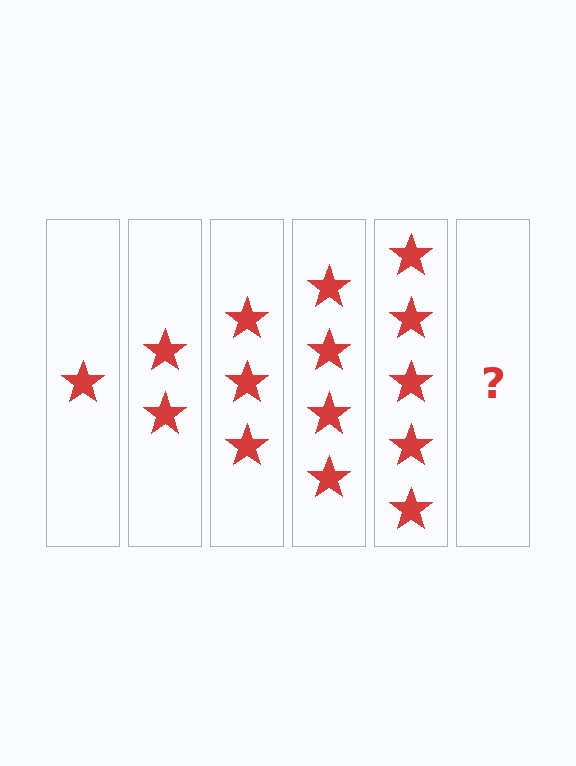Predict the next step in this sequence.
The next step is 6 stars.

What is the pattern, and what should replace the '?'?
The pattern is that each step adds one more star. The '?' should be 6 stars.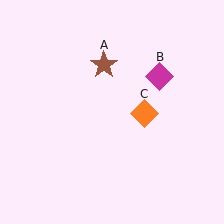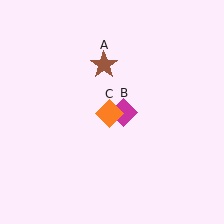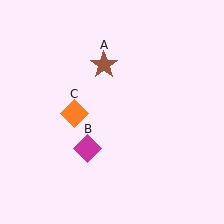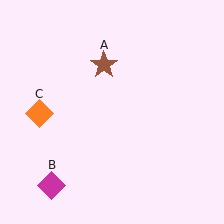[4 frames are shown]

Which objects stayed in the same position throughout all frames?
Brown star (object A) remained stationary.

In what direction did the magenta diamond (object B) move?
The magenta diamond (object B) moved down and to the left.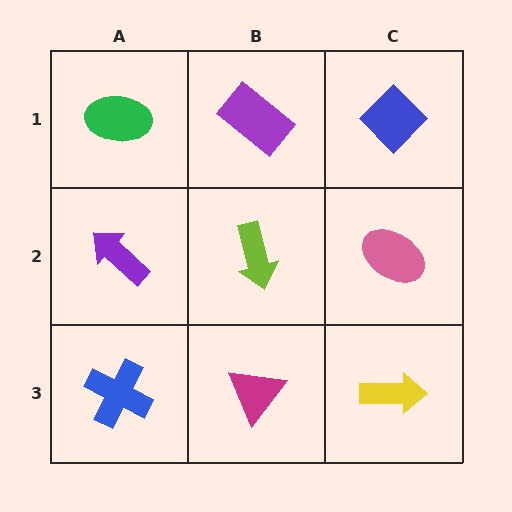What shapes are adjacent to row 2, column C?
A blue diamond (row 1, column C), a yellow arrow (row 3, column C), a lime arrow (row 2, column B).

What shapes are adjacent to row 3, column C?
A pink ellipse (row 2, column C), a magenta triangle (row 3, column B).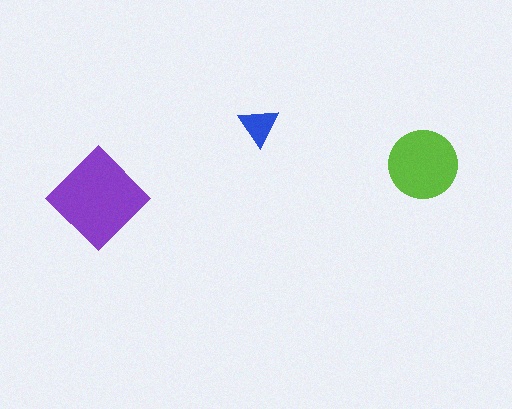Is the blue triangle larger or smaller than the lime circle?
Smaller.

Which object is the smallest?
The blue triangle.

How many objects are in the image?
There are 3 objects in the image.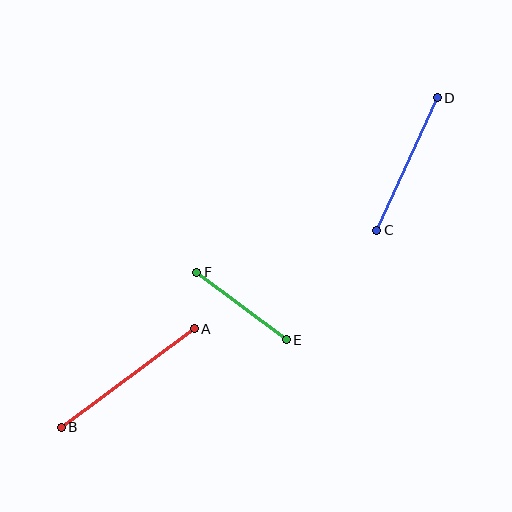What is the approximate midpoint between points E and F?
The midpoint is at approximately (241, 306) pixels.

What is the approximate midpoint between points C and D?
The midpoint is at approximately (407, 164) pixels.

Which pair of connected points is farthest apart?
Points A and B are farthest apart.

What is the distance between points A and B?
The distance is approximately 165 pixels.